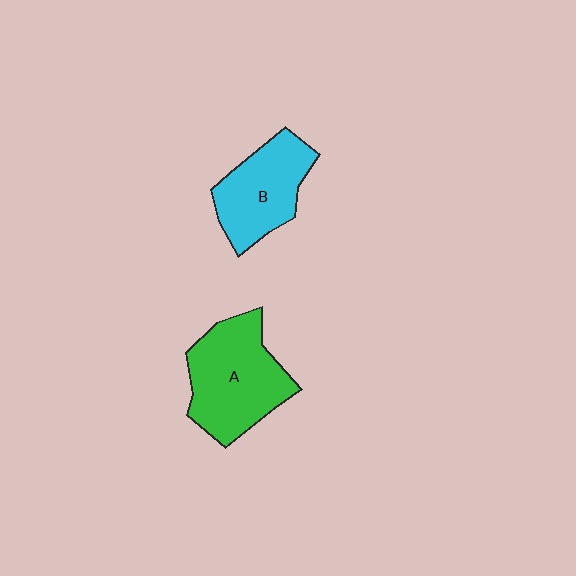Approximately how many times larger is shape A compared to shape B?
Approximately 1.3 times.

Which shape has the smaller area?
Shape B (cyan).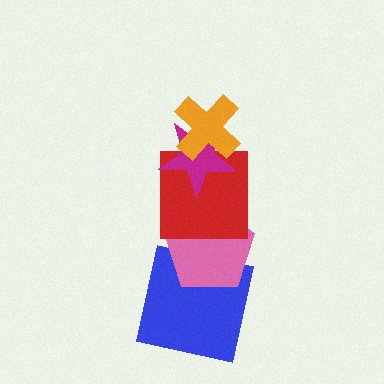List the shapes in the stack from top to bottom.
From top to bottom: the orange cross, the magenta star, the red square, the pink pentagon, the blue square.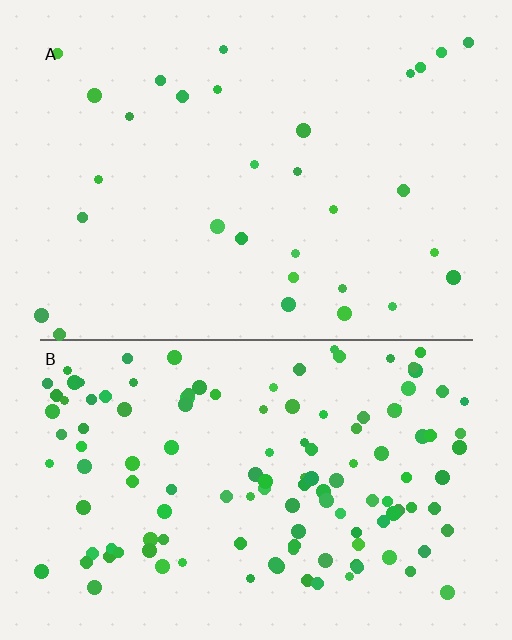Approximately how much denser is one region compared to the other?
Approximately 4.2× — region B over region A.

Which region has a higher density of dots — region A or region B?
B (the bottom).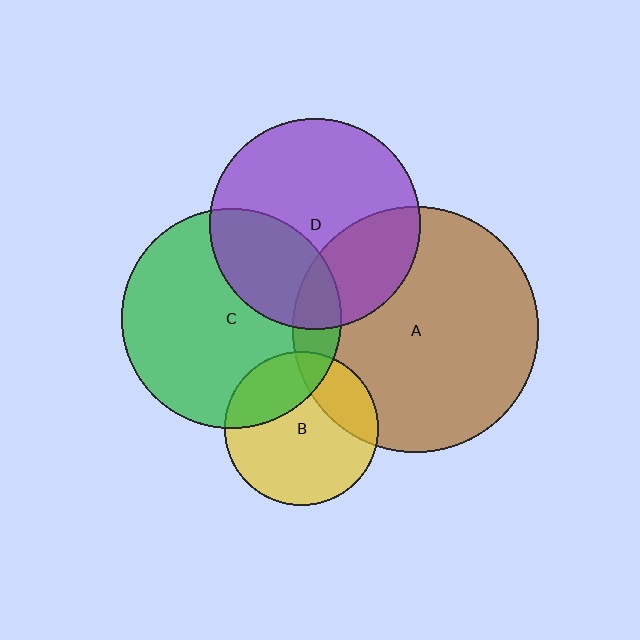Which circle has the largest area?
Circle A (brown).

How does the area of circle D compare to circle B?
Approximately 1.9 times.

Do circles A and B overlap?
Yes.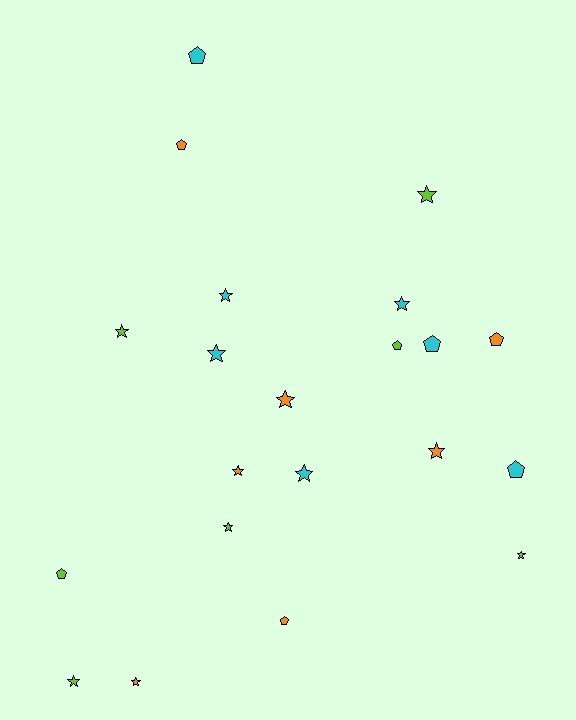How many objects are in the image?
There are 21 objects.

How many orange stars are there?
There are 4 orange stars.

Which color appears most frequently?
Orange, with 7 objects.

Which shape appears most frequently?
Star, with 13 objects.